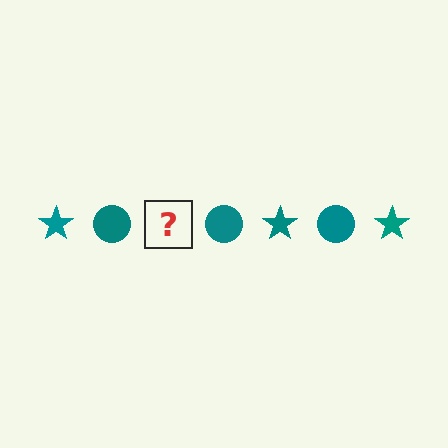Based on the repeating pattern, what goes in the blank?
The blank should be a teal star.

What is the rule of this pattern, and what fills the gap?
The rule is that the pattern cycles through star, circle shapes in teal. The gap should be filled with a teal star.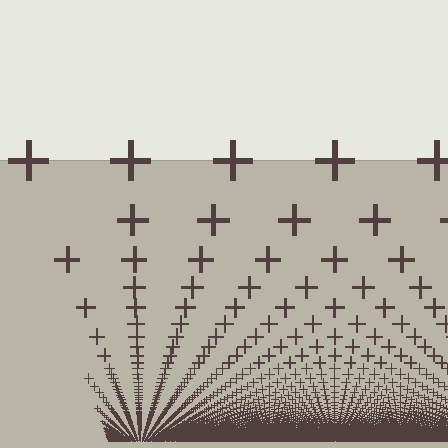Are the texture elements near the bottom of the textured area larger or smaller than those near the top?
Smaller. The gradient is inverted — elements near the bottom are smaller and denser.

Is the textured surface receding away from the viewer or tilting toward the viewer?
The surface appears to tilt toward the viewer. Texture elements get larger and sparser toward the top.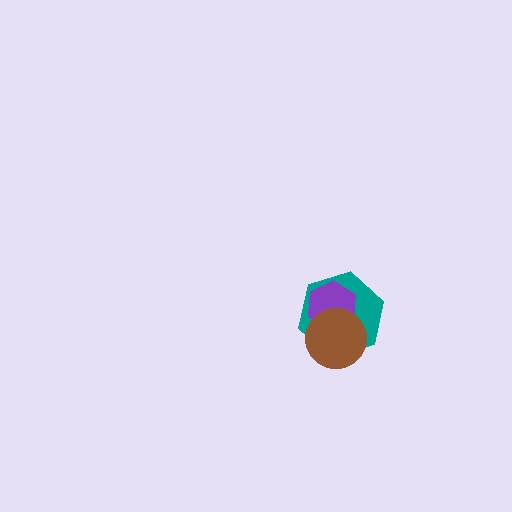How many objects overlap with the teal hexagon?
2 objects overlap with the teal hexagon.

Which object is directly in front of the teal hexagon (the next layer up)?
The purple hexagon is directly in front of the teal hexagon.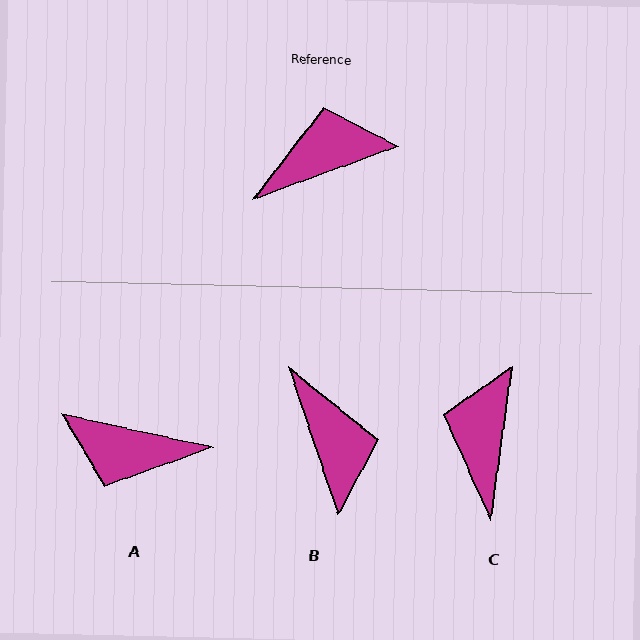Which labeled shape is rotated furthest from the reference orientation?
A, about 147 degrees away.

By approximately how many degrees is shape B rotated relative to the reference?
Approximately 92 degrees clockwise.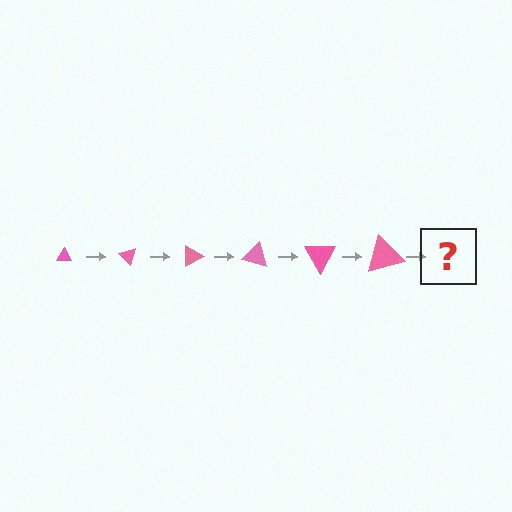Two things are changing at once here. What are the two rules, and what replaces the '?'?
The two rules are that the triangle grows larger each step and it rotates 45 degrees each step. The '?' should be a triangle, larger than the previous one and rotated 270 degrees from the start.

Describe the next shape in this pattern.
It should be a triangle, larger than the previous one and rotated 270 degrees from the start.